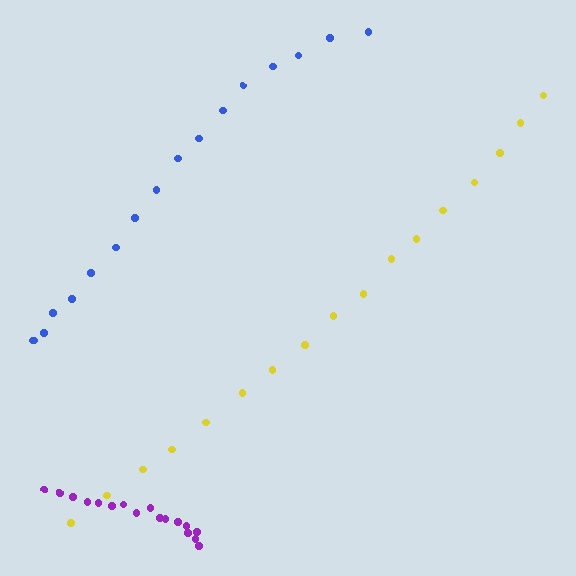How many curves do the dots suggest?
There are 3 distinct paths.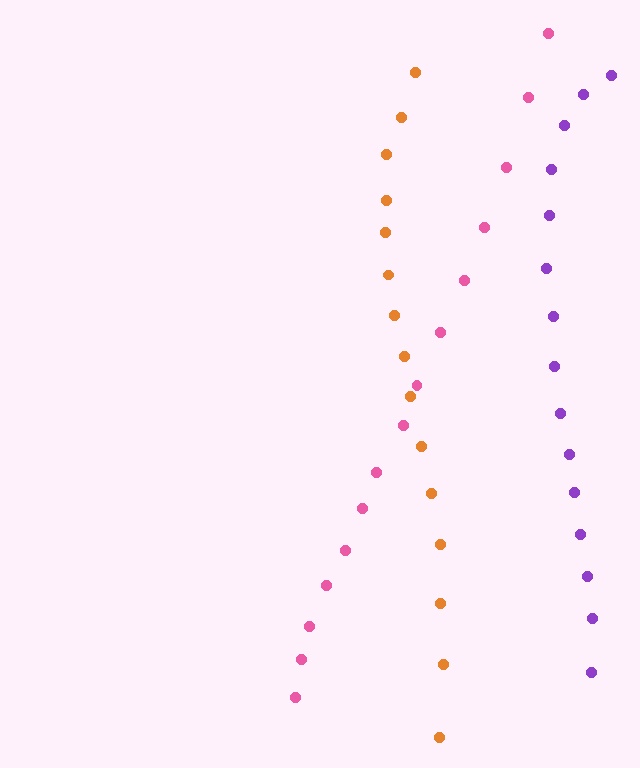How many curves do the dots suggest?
There are 3 distinct paths.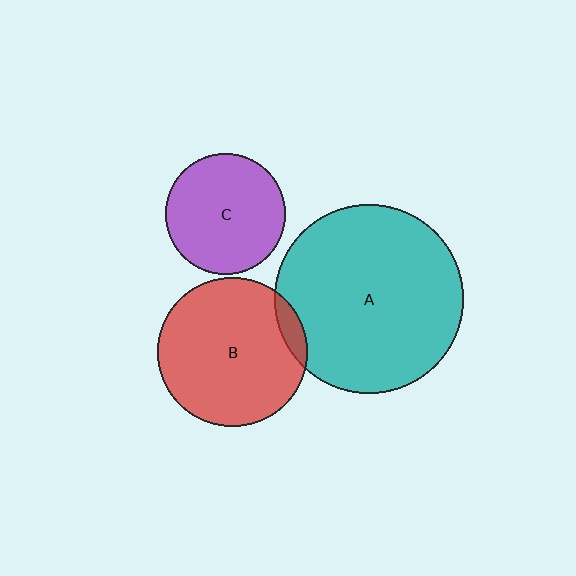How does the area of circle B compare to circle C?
Approximately 1.5 times.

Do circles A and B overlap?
Yes.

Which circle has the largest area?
Circle A (teal).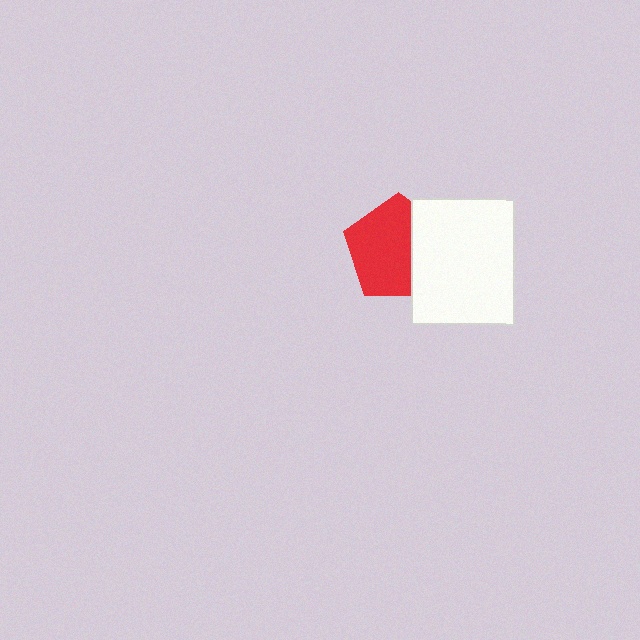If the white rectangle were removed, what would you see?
You would see the complete red pentagon.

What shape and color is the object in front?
The object in front is a white rectangle.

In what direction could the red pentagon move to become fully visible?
The red pentagon could move left. That would shift it out from behind the white rectangle entirely.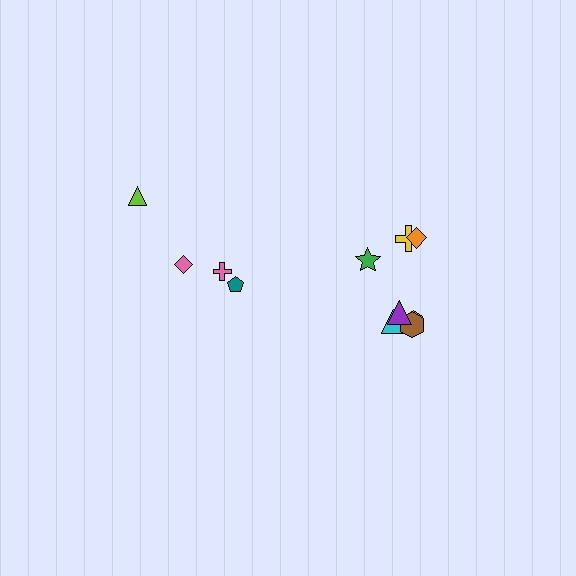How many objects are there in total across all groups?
There are 11 objects.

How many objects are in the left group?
There are 4 objects.